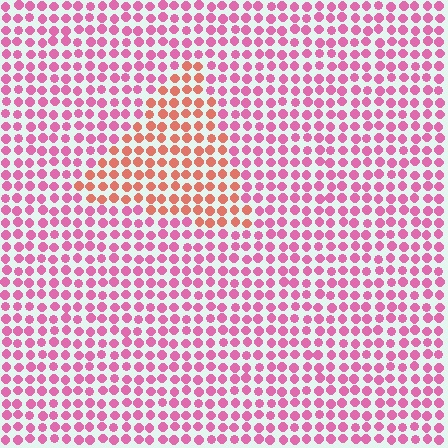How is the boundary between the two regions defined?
The boundary is defined purely by a slight shift in hue (about 41 degrees). Spacing, size, and orientation are identical on both sides.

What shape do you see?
I see a triangle.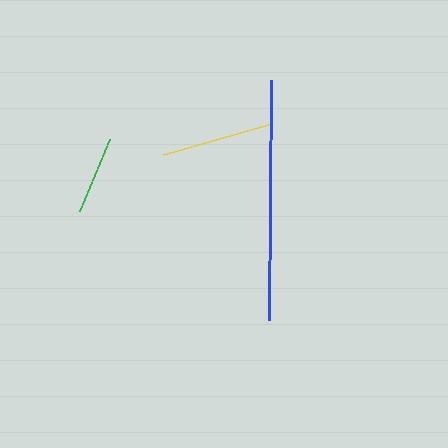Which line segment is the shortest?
The green line is the shortest at approximately 78 pixels.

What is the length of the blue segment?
The blue segment is approximately 240 pixels long.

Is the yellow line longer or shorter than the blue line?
The blue line is longer than the yellow line.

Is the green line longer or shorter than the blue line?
The blue line is longer than the green line.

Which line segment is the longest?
The blue line is the longest at approximately 240 pixels.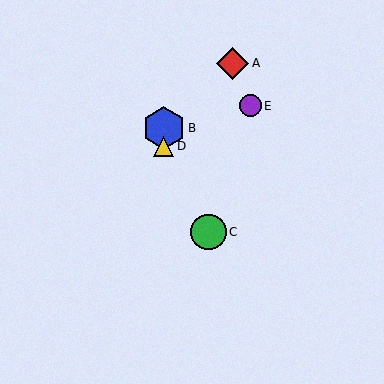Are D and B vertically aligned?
Yes, both are at x≈164.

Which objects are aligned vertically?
Objects B, D are aligned vertically.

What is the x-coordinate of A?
Object A is at x≈233.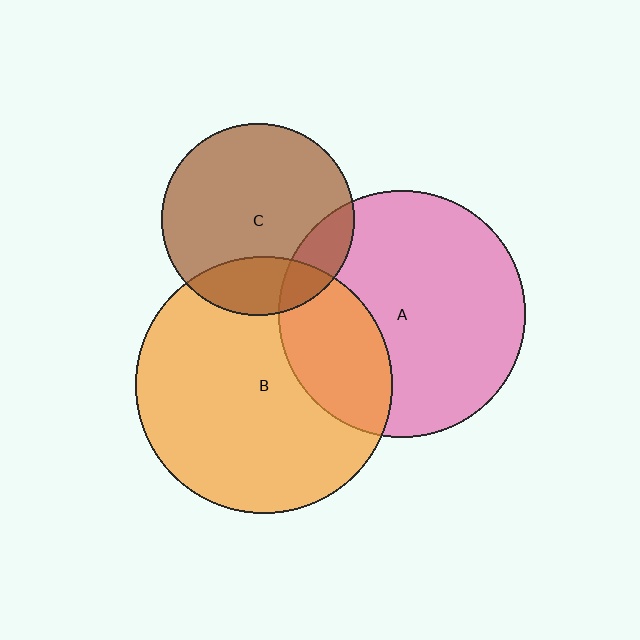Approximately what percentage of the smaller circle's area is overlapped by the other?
Approximately 30%.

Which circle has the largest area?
Circle B (orange).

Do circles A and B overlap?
Yes.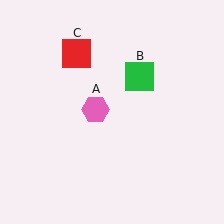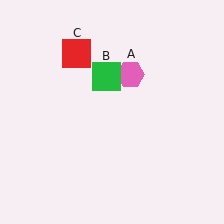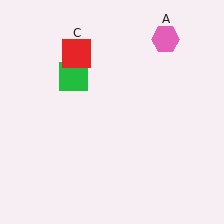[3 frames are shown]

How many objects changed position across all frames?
2 objects changed position: pink hexagon (object A), green square (object B).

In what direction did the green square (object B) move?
The green square (object B) moved left.